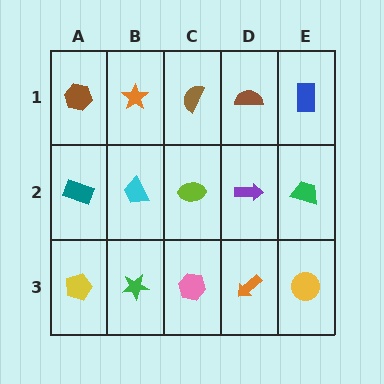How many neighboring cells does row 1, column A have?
2.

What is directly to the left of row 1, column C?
An orange star.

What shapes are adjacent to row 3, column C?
A lime ellipse (row 2, column C), a green star (row 3, column B), an orange arrow (row 3, column D).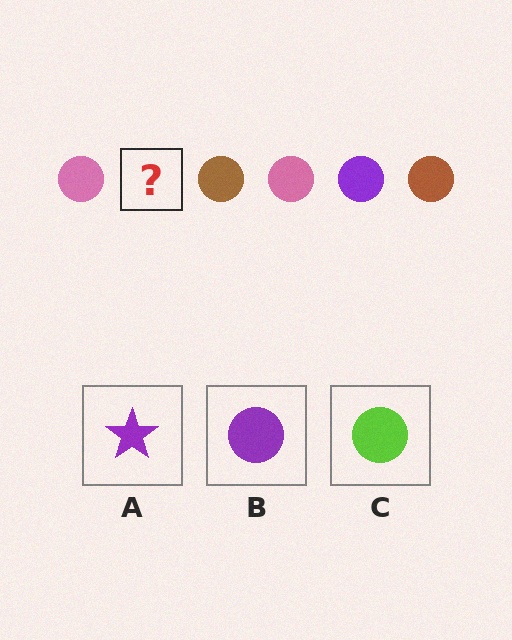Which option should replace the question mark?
Option B.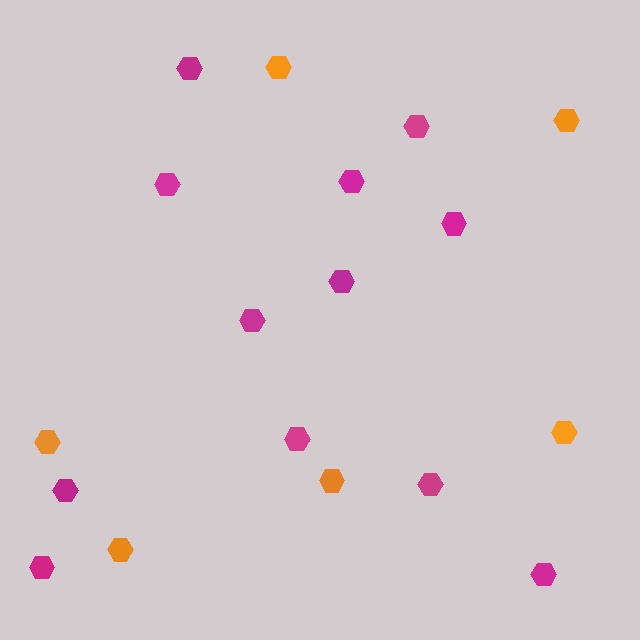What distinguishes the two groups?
There are 2 groups: one group of orange hexagons (6) and one group of magenta hexagons (12).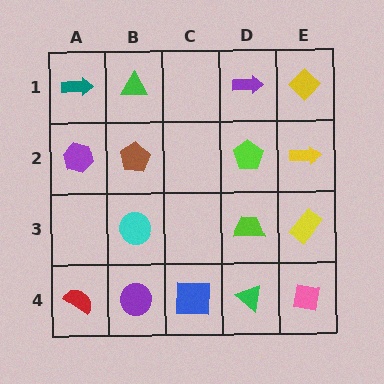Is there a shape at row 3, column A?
No, that cell is empty.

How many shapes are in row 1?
4 shapes.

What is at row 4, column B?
A purple circle.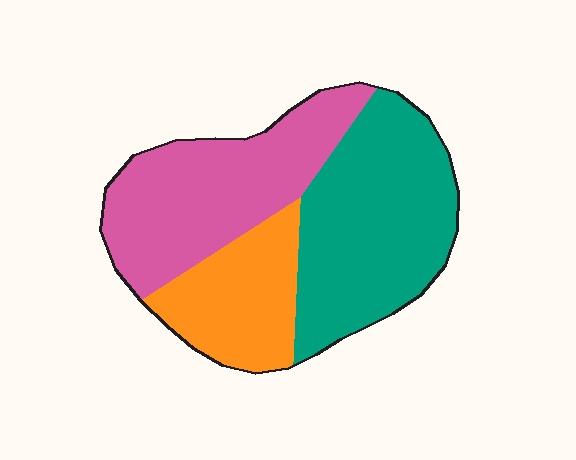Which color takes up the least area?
Orange, at roughly 20%.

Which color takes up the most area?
Teal, at roughly 40%.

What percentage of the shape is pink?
Pink covers around 35% of the shape.